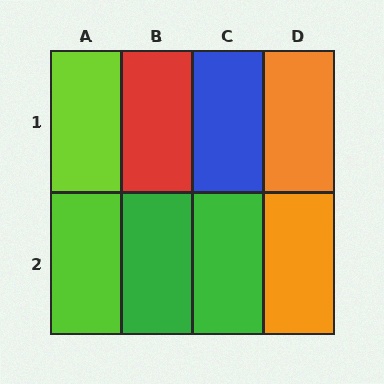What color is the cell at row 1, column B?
Red.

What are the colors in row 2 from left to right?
Lime, green, green, orange.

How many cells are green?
2 cells are green.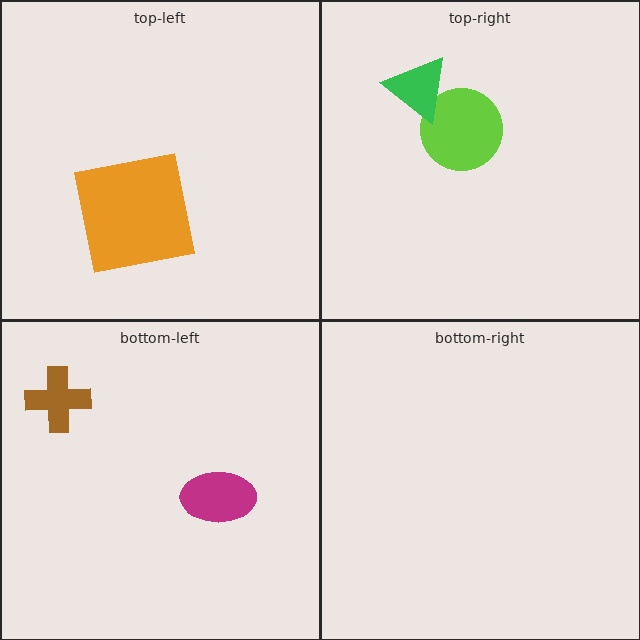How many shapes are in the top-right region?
2.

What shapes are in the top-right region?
The lime circle, the green triangle.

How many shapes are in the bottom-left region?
2.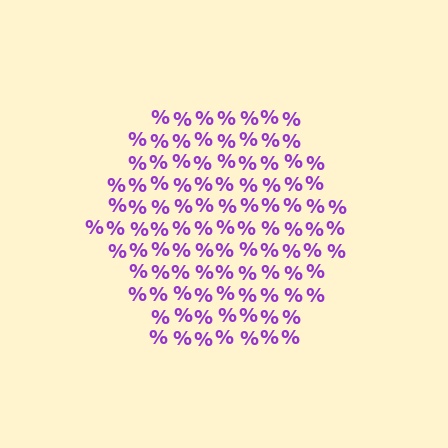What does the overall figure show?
The overall figure shows a hexagon.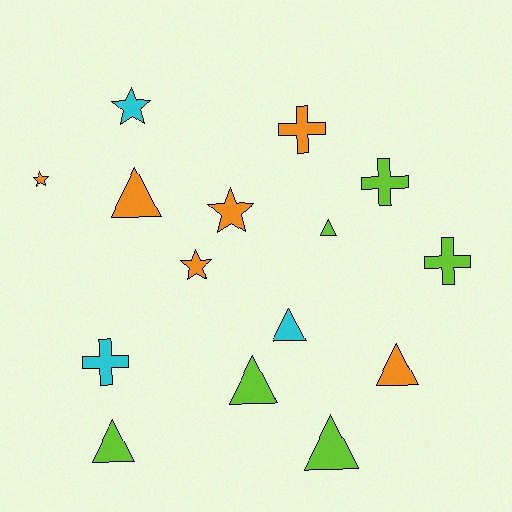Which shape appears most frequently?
Triangle, with 7 objects.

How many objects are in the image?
There are 15 objects.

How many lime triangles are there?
There are 4 lime triangles.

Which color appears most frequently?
Lime, with 6 objects.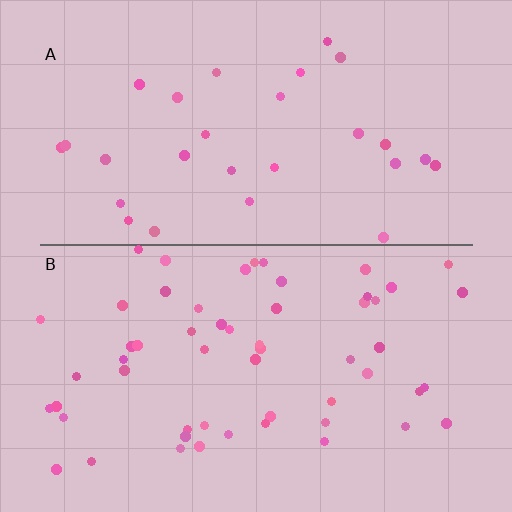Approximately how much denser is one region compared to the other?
Approximately 2.0× — region B over region A.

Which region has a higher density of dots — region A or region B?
B (the bottom).